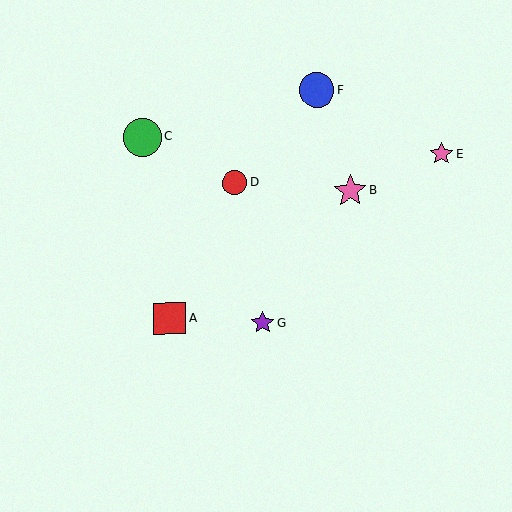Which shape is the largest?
The green circle (labeled C) is the largest.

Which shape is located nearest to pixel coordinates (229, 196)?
The red circle (labeled D) at (235, 183) is nearest to that location.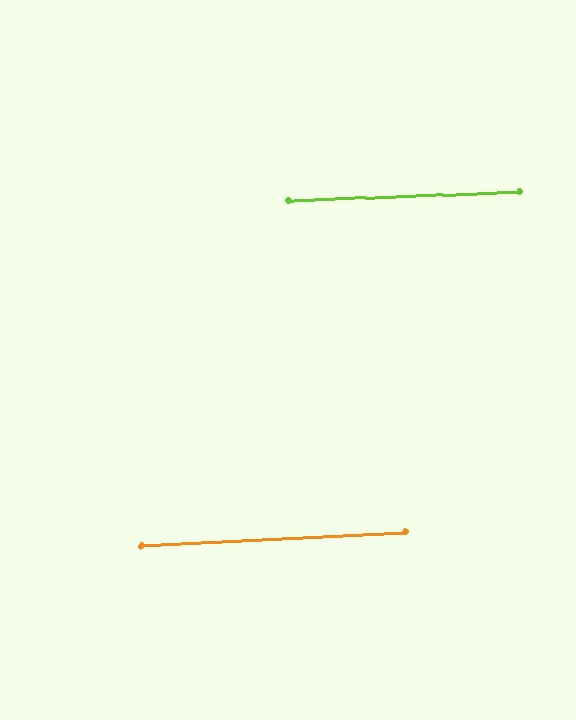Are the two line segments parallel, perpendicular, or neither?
Parallel — their directions differ by only 0.9°.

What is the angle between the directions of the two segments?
Approximately 1 degree.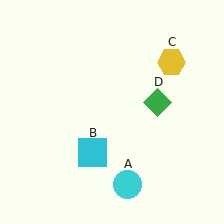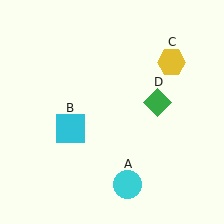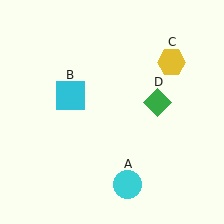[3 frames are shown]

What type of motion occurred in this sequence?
The cyan square (object B) rotated clockwise around the center of the scene.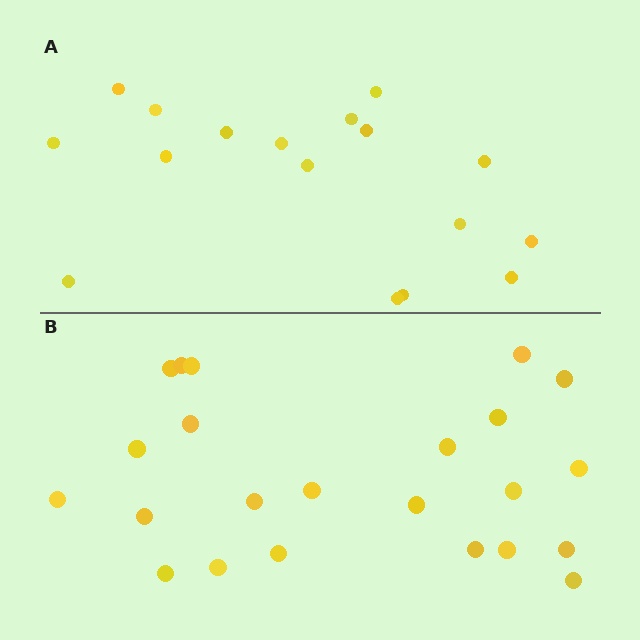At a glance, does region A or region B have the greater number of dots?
Region B (the bottom region) has more dots.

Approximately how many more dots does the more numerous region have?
Region B has about 6 more dots than region A.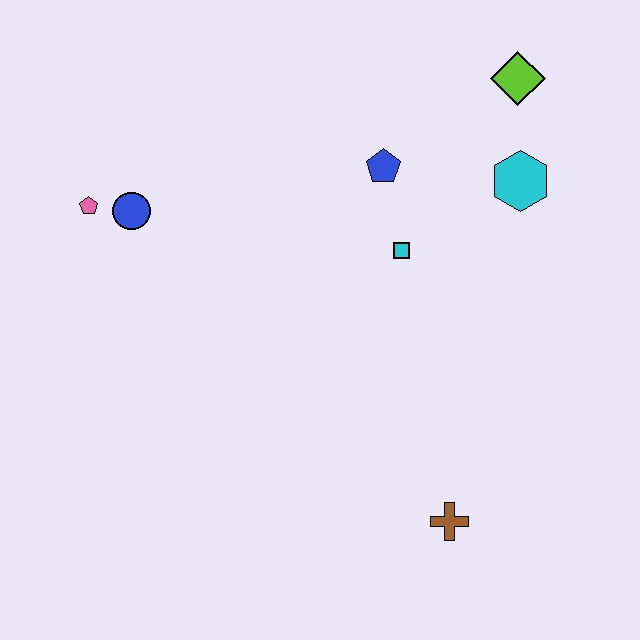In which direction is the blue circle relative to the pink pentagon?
The blue circle is to the right of the pink pentagon.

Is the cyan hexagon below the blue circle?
No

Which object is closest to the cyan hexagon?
The lime diamond is closest to the cyan hexagon.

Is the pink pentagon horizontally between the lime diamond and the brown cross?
No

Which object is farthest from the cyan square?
The pink pentagon is farthest from the cyan square.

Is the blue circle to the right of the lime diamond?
No